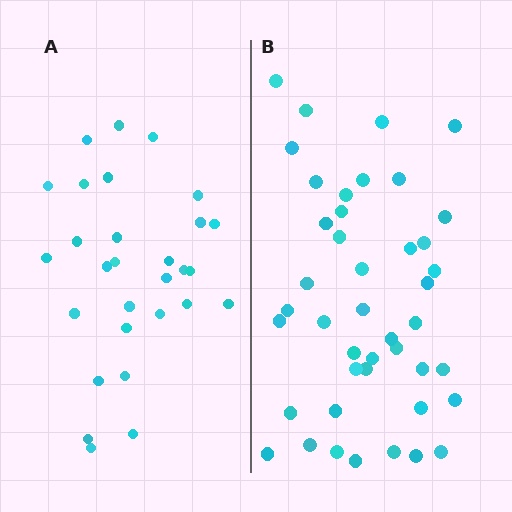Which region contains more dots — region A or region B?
Region B (the right region) has more dots.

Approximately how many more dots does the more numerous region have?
Region B has approximately 15 more dots than region A.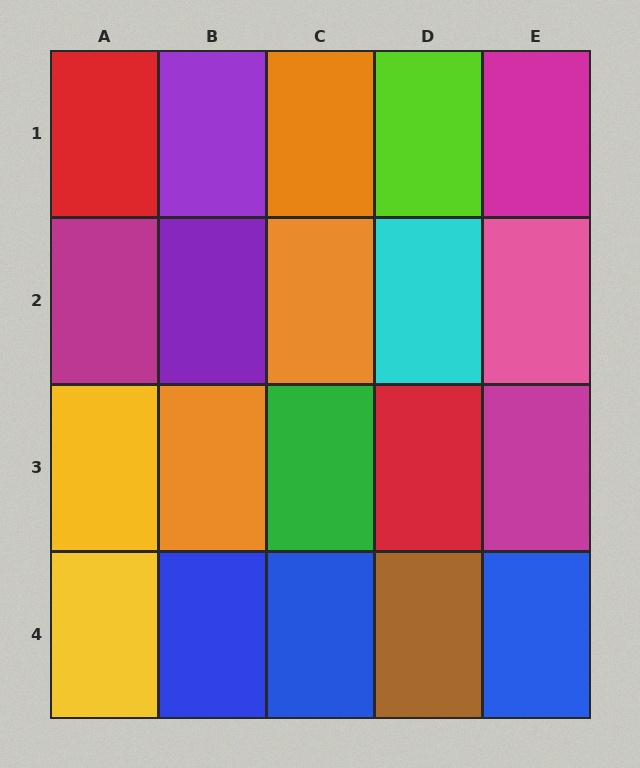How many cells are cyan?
1 cell is cyan.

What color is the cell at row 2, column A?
Magenta.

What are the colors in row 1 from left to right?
Red, purple, orange, lime, magenta.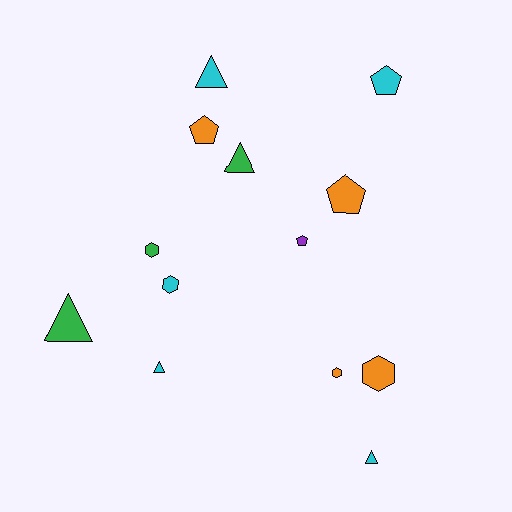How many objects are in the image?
There are 13 objects.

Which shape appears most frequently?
Triangle, with 5 objects.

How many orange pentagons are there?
There are 2 orange pentagons.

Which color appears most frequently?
Cyan, with 5 objects.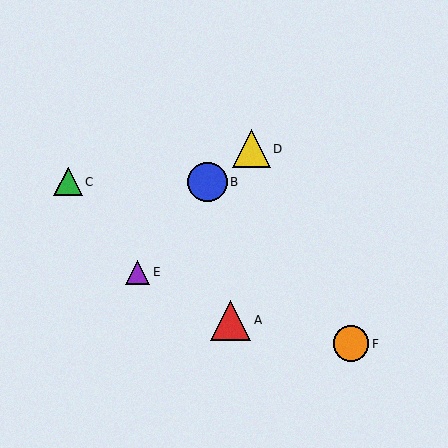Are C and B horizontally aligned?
Yes, both are at y≈182.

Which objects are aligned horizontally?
Objects B, C are aligned horizontally.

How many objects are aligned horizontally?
2 objects (B, C) are aligned horizontally.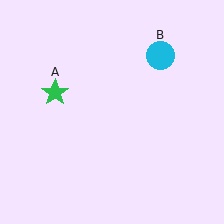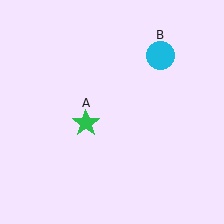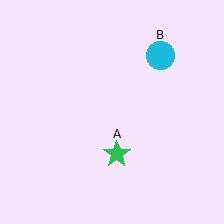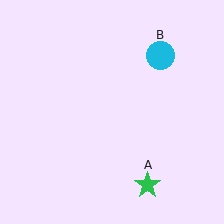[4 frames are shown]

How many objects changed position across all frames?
1 object changed position: green star (object A).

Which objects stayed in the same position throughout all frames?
Cyan circle (object B) remained stationary.